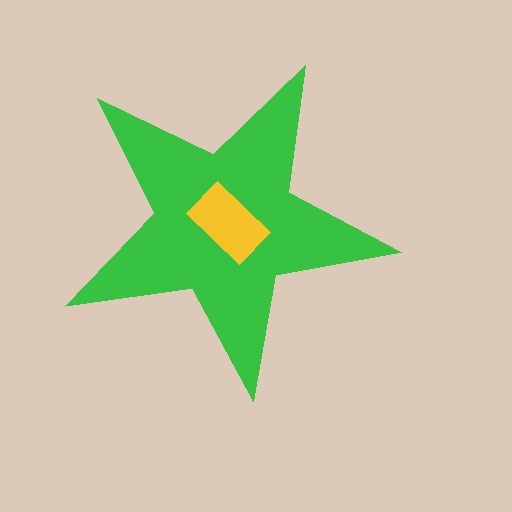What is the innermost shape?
The yellow rectangle.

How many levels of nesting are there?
2.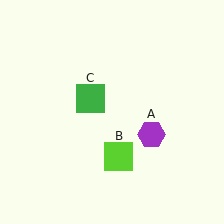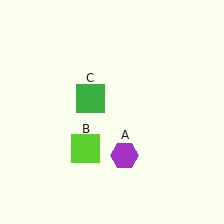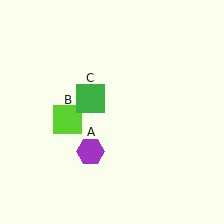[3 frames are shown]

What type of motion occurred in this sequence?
The purple hexagon (object A), lime square (object B) rotated clockwise around the center of the scene.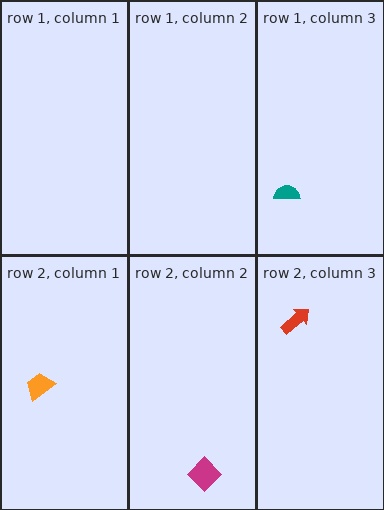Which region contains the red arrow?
The row 2, column 3 region.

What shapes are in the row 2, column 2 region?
The magenta diamond.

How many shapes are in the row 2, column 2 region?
1.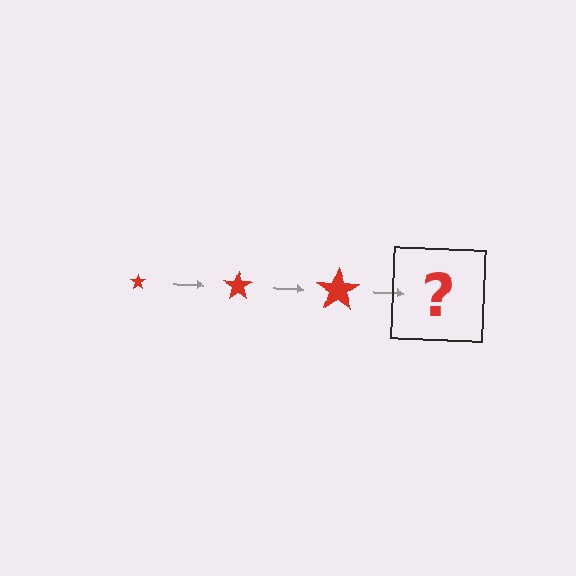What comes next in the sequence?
The next element should be a red star, larger than the previous one.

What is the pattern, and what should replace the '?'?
The pattern is that the star gets progressively larger each step. The '?' should be a red star, larger than the previous one.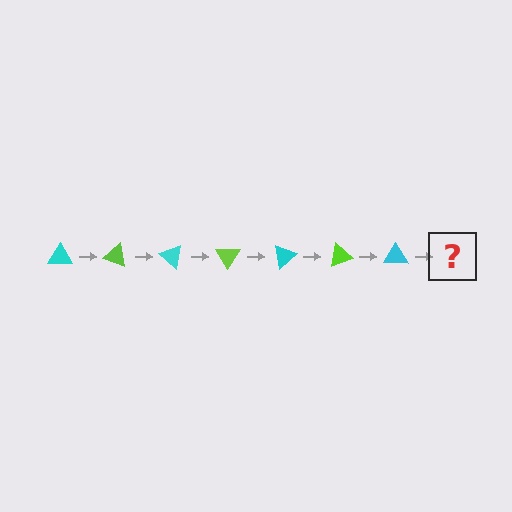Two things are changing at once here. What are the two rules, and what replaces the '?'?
The two rules are that it rotates 20 degrees each step and the color cycles through cyan and lime. The '?' should be a lime triangle, rotated 140 degrees from the start.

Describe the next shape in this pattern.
It should be a lime triangle, rotated 140 degrees from the start.